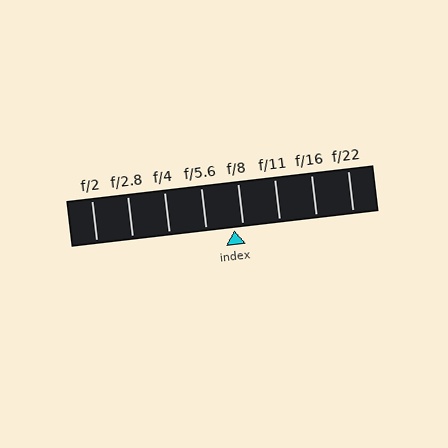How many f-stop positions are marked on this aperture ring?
There are 8 f-stop positions marked.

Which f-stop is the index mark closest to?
The index mark is closest to f/8.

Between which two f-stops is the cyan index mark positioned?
The index mark is between f/5.6 and f/8.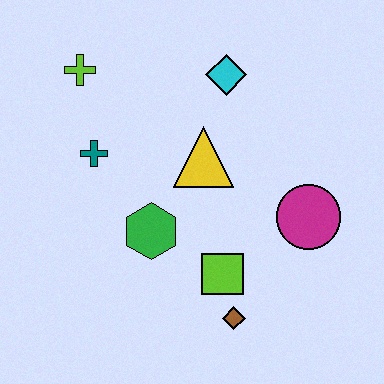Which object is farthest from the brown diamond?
The lime cross is farthest from the brown diamond.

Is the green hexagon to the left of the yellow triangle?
Yes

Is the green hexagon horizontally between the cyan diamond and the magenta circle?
No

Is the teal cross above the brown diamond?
Yes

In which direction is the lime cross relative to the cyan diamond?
The lime cross is to the left of the cyan diamond.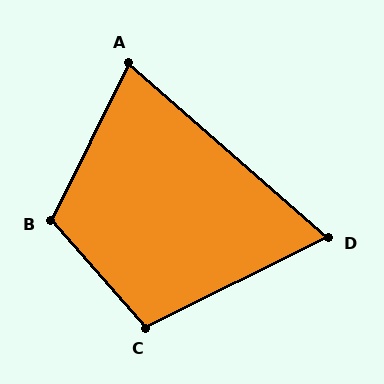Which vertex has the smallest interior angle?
D, at approximately 67 degrees.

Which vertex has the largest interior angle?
B, at approximately 113 degrees.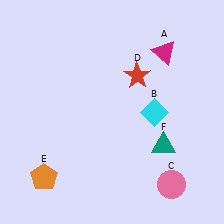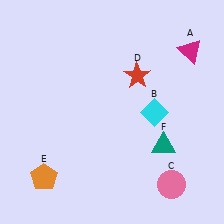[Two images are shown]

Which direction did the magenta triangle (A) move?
The magenta triangle (A) moved right.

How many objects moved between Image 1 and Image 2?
1 object moved between the two images.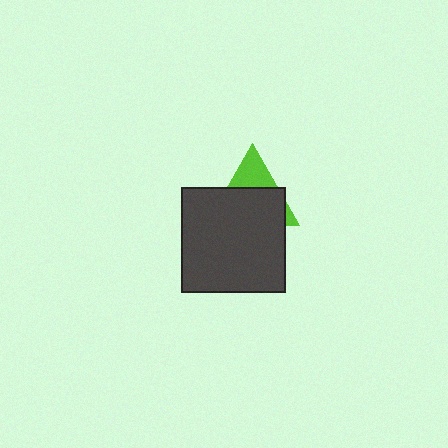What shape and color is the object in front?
The object in front is a dark gray square.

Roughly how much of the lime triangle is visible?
A small part of it is visible (roughly 34%).